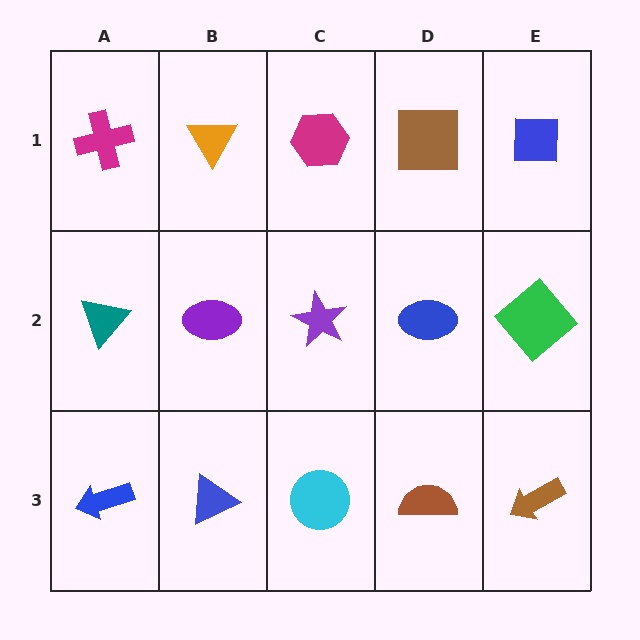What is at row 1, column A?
A magenta cross.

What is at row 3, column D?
A brown semicircle.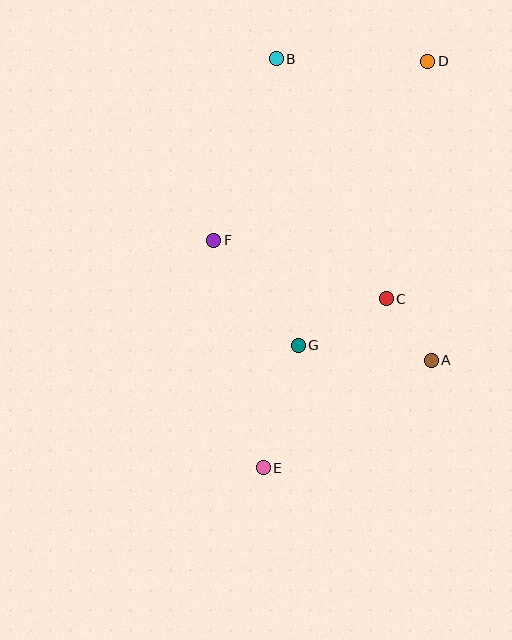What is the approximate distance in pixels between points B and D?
The distance between B and D is approximately 151 pixels.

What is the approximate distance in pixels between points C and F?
The distance between C and F is approximately 182 pixels.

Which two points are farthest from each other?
Points D and E are farthest from each other.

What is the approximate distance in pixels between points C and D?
The distance between C and D is approximately 241 pixels.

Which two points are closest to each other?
Points A and C are closest to each other.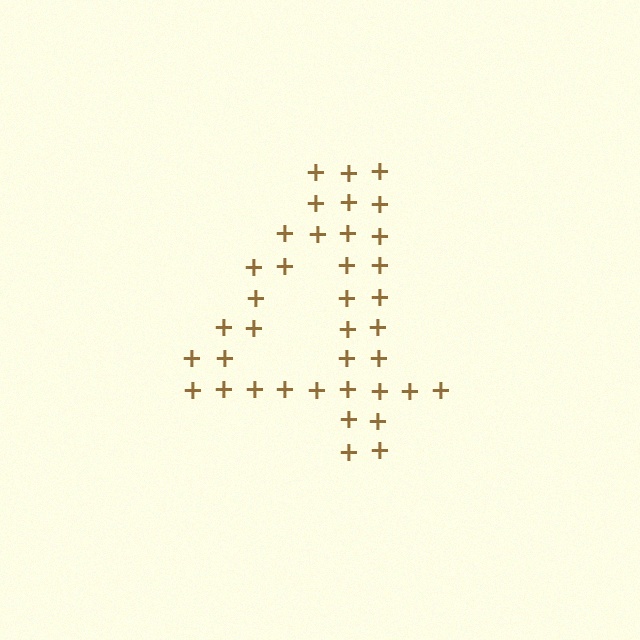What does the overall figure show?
The overall figure shows the digit 4.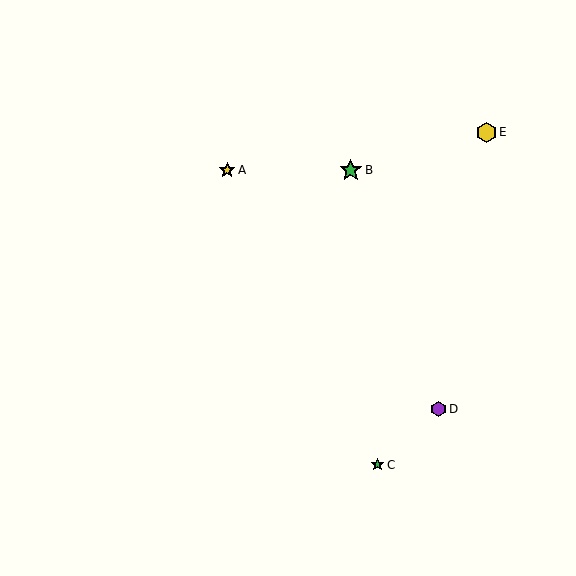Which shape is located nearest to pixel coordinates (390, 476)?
The green star (labeled C) at (378, 465) is nearest to that location.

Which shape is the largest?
The green star (labeled B) is the largest.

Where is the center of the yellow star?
The center of the yellow star is at (227, 170).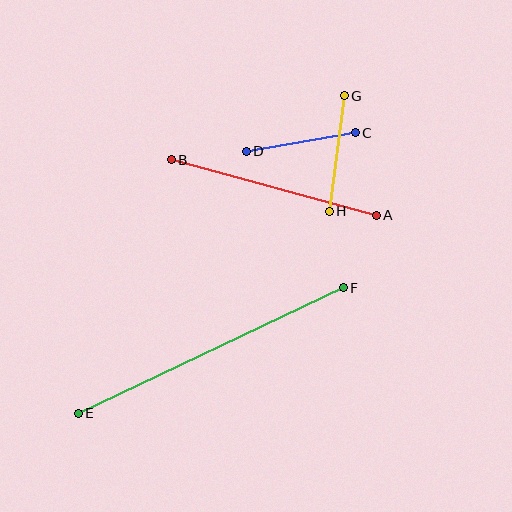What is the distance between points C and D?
The distance is approximately 111 pixels.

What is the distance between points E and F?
The distance is approximately 293 pixels.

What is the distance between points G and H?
The distance is approximately 117 pixels.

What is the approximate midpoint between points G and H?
The midpoint is at approximately (337, 154) pixels.